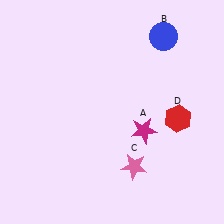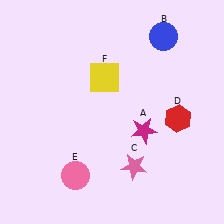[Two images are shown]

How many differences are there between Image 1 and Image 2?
There are 2 differences between the two images.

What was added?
A pink circle (E), a yellow square (F) were added in Image 2.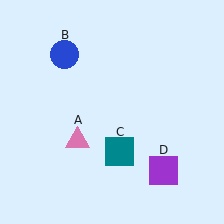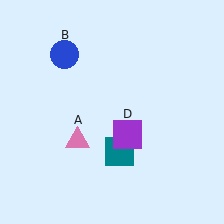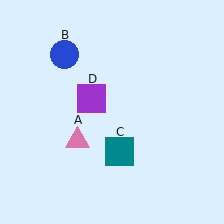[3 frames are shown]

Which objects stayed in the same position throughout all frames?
Pink triangle (object A) and blue circle (object B) and teal square (object C) remained stationary.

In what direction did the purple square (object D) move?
The purple square (object D) moved up and to the left.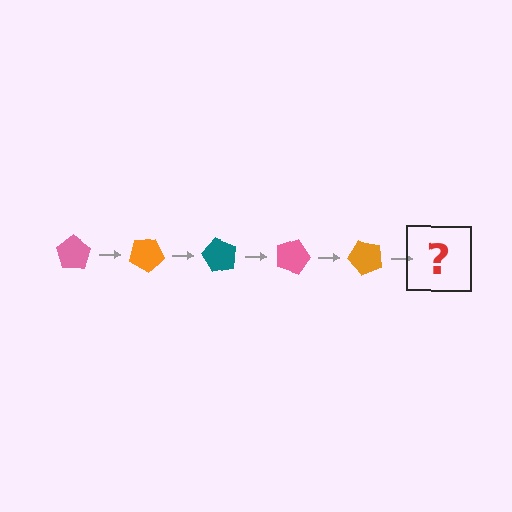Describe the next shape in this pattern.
It should be a teal pentagon, rotated 150 degrees from the start.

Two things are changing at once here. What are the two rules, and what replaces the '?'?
The two rules are that it rotates 30 degrees each step and the color cycles through pink, orange, and teal. The '?' should be a teal pentagon, rotated 150 degrees from the start.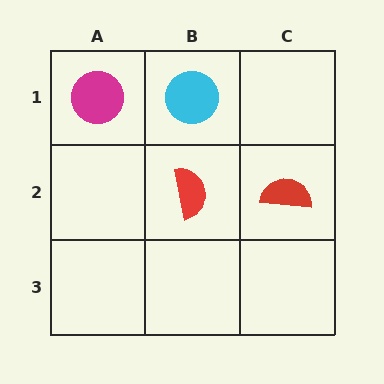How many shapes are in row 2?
2 shapes.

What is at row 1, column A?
A magenta circle.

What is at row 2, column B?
A red semicircle.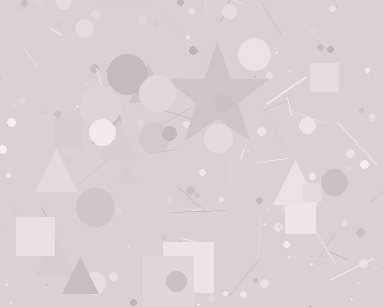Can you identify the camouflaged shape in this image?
The camouflaged shape is a star.